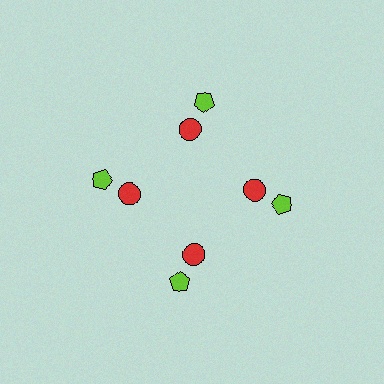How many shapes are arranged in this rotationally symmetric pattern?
There are 8 shapes, arranged in 4 groups of 2.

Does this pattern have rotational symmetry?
Yes, this pattern has 4-fold rotational symmetry. It looks the same after rotating 90 degrees around the center.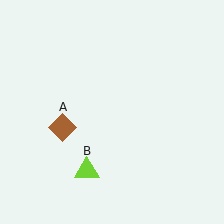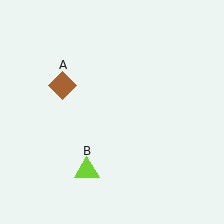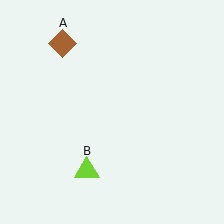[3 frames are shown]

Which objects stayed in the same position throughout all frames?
Lime triangle (object B) remained stationary.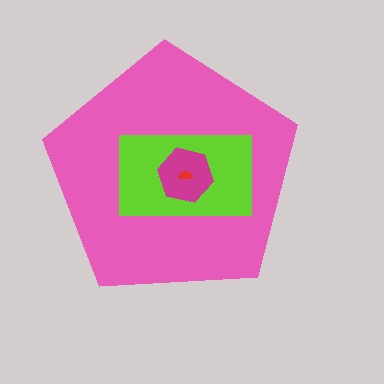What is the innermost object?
The red semicircle.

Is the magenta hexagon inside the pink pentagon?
Yes.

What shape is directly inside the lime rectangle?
The magenta hexagon.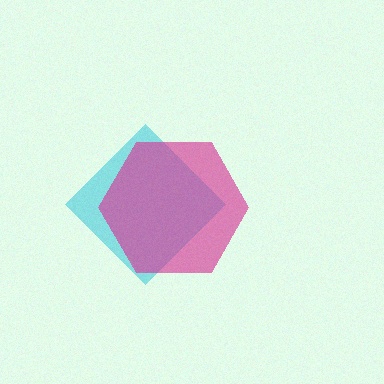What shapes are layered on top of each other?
The layered shapes are: a cyan diamond, a magenta hexagon.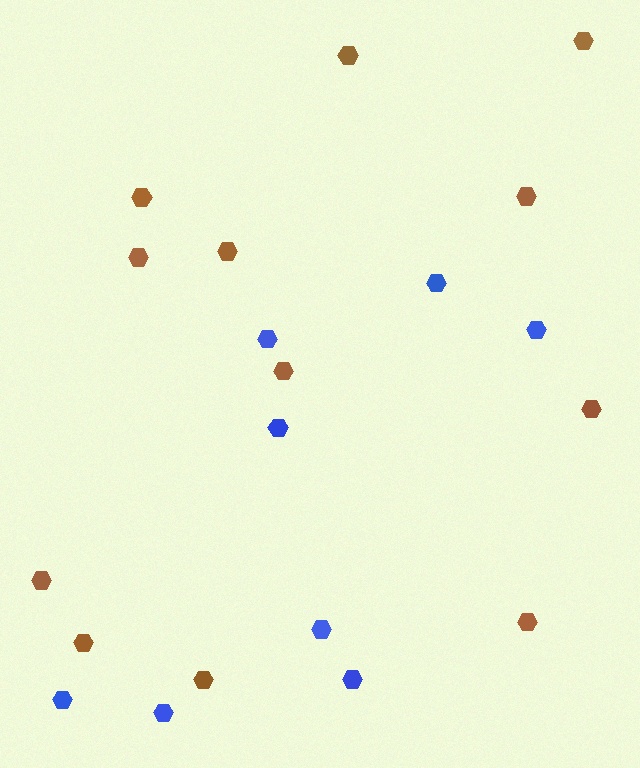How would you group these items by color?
There are 2 groups: one group of brown hexagons (12) and one group of blue hexagons (8).